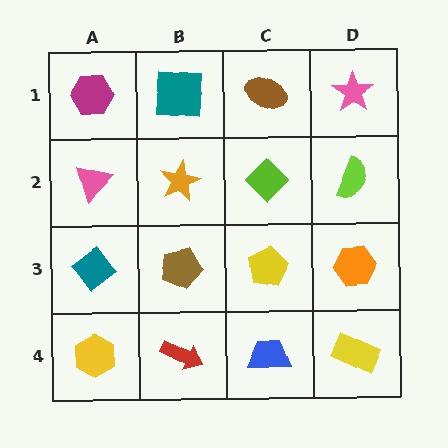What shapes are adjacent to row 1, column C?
A lime diamond (row 2, column C), a teal square (row 1, column B), a pink star (row 1, column D).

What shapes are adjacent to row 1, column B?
An orange star (row 2, column B), a magenta hexagon (row 1, column A), a brown ellipse (row 1, column C).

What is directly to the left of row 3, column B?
A teal diamond.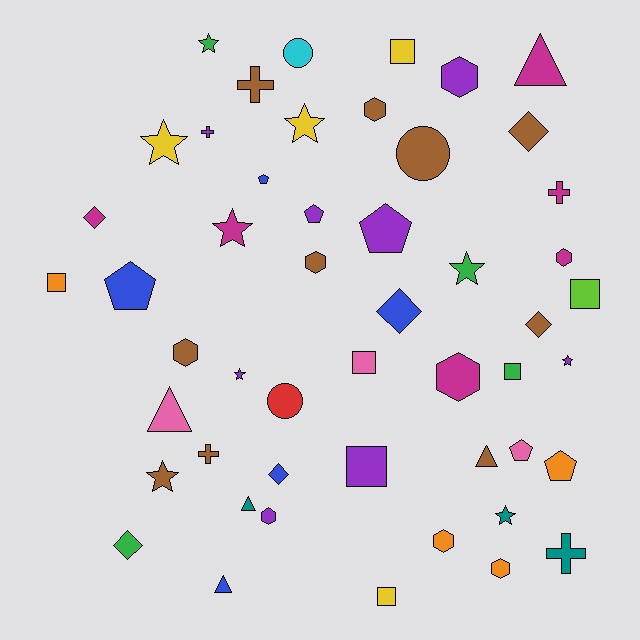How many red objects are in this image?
There is 1 red object.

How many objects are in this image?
There are 50 objects.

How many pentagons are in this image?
There are 6 pentagons.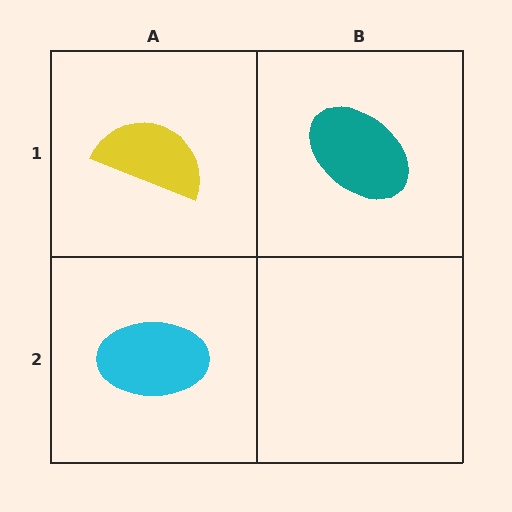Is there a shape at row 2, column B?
No, that cell is empty.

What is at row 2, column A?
A cyan ellipse.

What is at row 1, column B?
A teal ellipse.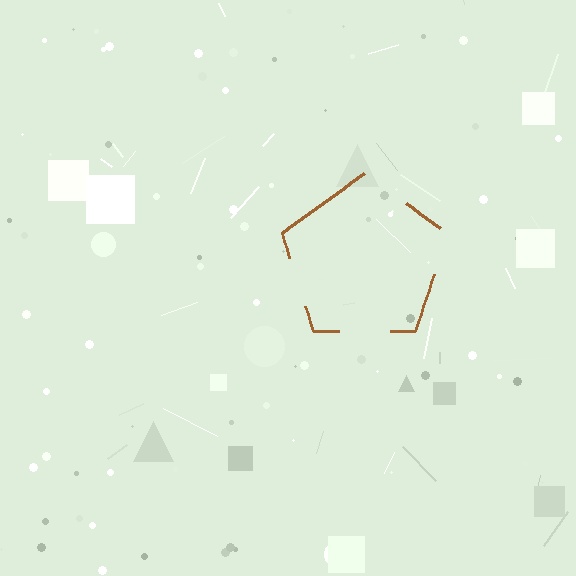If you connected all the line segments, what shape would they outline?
They would outline a pentagon.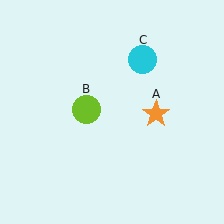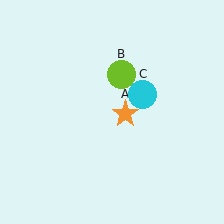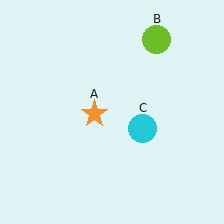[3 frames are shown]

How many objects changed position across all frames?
3 objects changed position: orange star (object A), lime circle (object B), cyan circle (object C).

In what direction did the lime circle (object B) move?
The lime circle (object B) moved up and to the right.